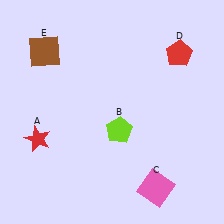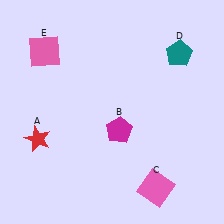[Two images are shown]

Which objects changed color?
B changed from lime to magenta. D changed from red to teal. E changed from brown to pink.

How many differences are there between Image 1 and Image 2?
There are 3 differences between the two images.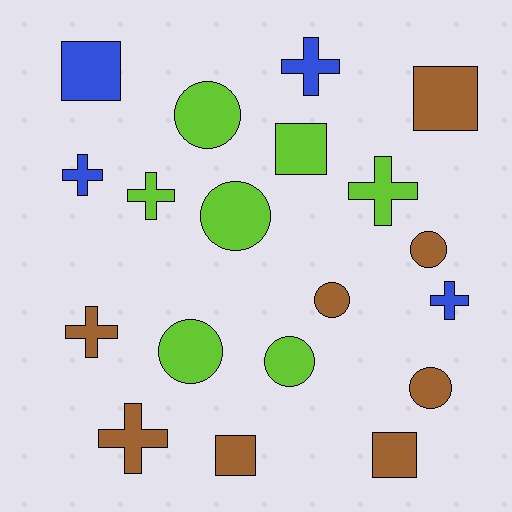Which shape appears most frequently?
Circle, with 7 objects.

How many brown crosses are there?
There are 2 brown crosses.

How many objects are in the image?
There are 19 objects.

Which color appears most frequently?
Brown, with 8 objects.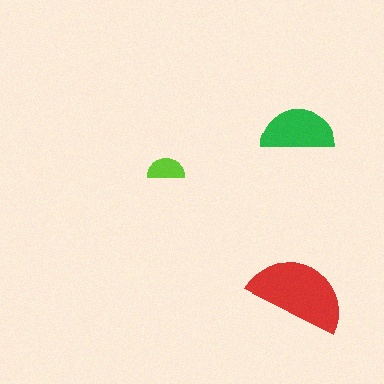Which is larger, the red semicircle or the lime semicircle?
The red one.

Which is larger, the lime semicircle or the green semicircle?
The green one.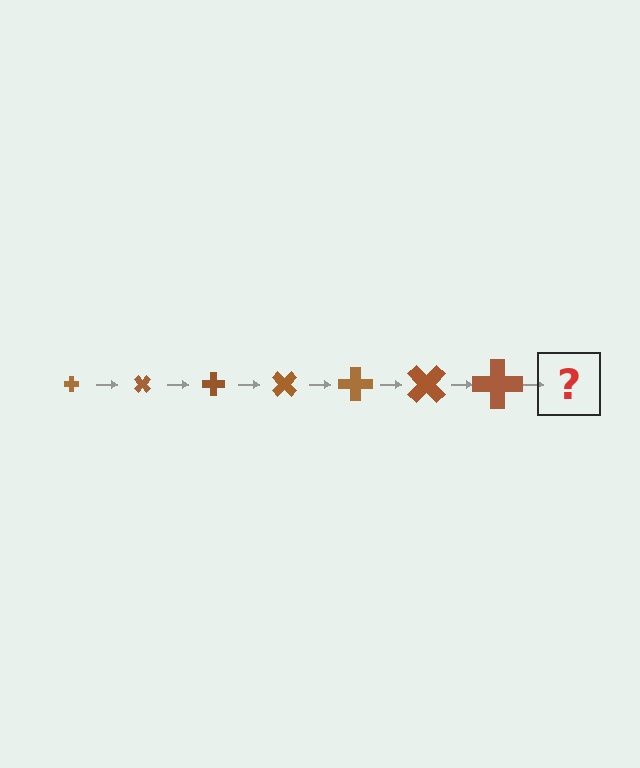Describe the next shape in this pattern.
It should be a cross, larger than the previous one and rotated 315 degrees from the start.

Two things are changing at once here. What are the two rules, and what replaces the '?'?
The two rules are that the cross grows larger each step and it rotates 45 degrees each step. The '?' should be a cross, larger than the previous one and rotated 315 degrees from the start.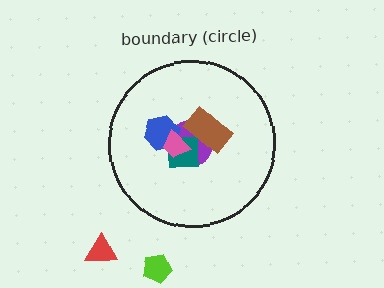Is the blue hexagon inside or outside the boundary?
Inside.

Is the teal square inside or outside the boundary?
Inside.